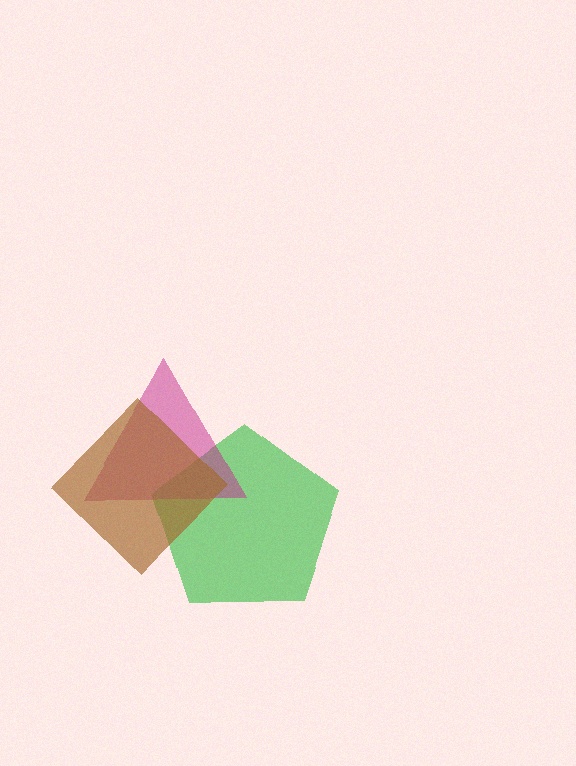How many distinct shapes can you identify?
There are 3 distinct shapes: a green pentagon, a magenta triangle, a brown diamond.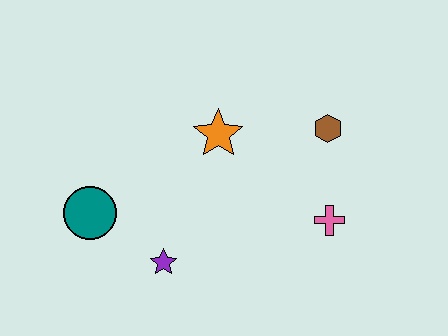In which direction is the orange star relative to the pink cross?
The orange star is to the left of the pink cross.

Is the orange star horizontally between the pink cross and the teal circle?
Yes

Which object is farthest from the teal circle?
The brown hexagon is farthest from the teal circle.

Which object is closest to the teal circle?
The purple star is closest to the teal circle.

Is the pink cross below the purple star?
No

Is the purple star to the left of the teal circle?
No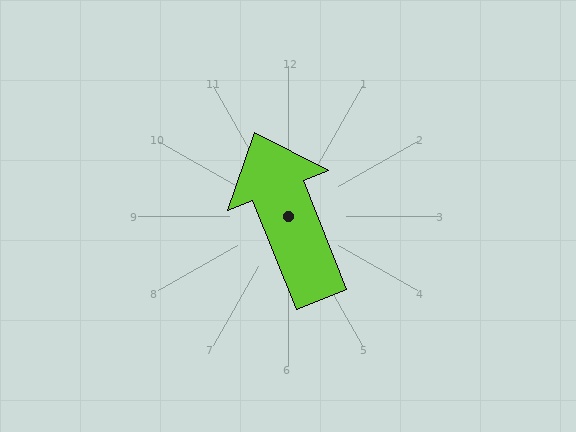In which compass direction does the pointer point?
North.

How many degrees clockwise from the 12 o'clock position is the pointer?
Approximately 338 degrees.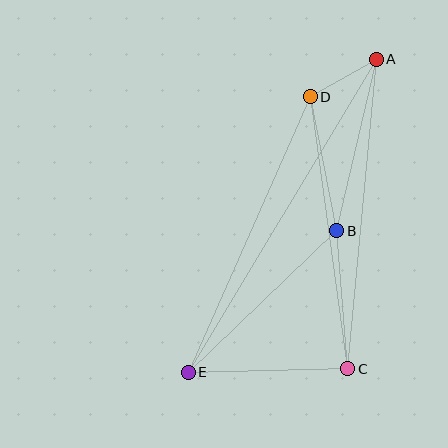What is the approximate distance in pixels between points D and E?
The distance between D and E is approximately 301 pixels.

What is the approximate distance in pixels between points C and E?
The distance between C and E is approximately 159 pixels.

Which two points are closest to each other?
Points A and D are closest to each other.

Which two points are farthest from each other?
Points A and E are farthest from each other.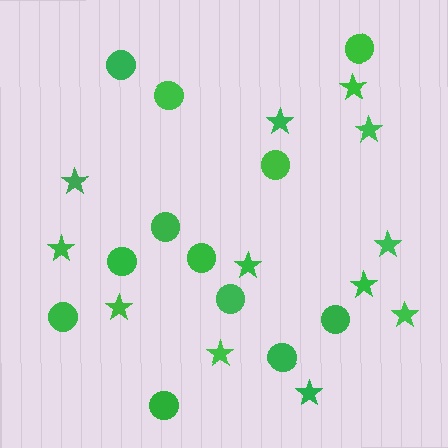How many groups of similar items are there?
There are 2 groups: one group of stars (12) and one group of circles (12).